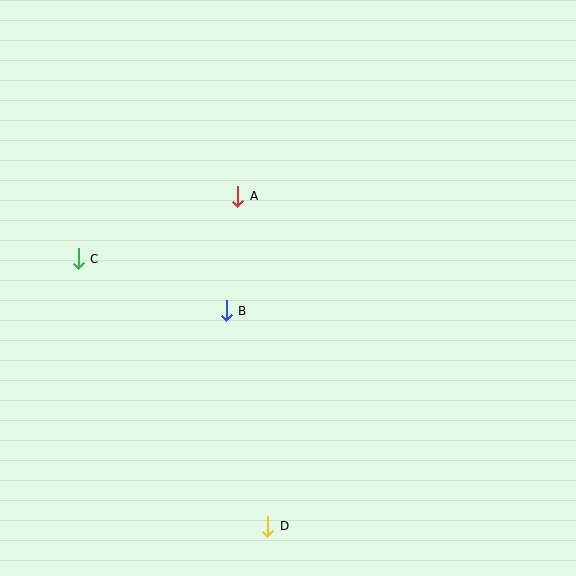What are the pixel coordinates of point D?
Point D is at (268, 526).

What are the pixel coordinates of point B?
Point B is at (226, 311).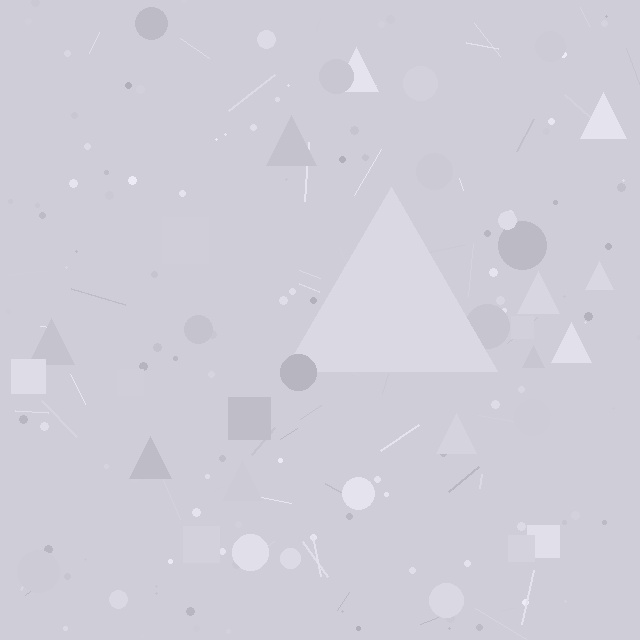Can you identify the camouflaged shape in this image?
The camouflaged shape is a triangle.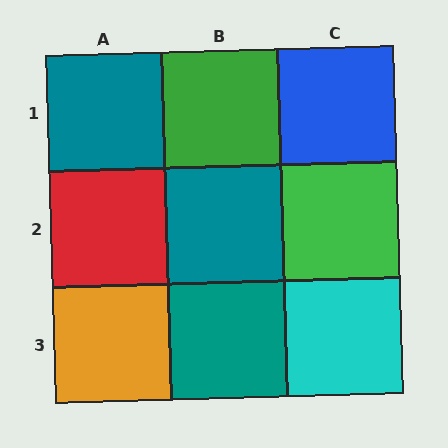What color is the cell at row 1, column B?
Green.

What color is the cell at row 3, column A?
Orange.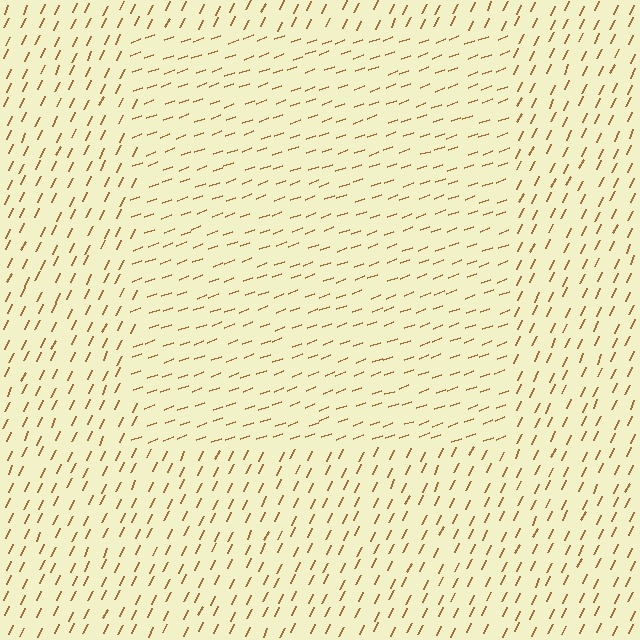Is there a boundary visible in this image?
Yes, there is a texture boundary formed by a change in line orientation.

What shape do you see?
I see a rectangle.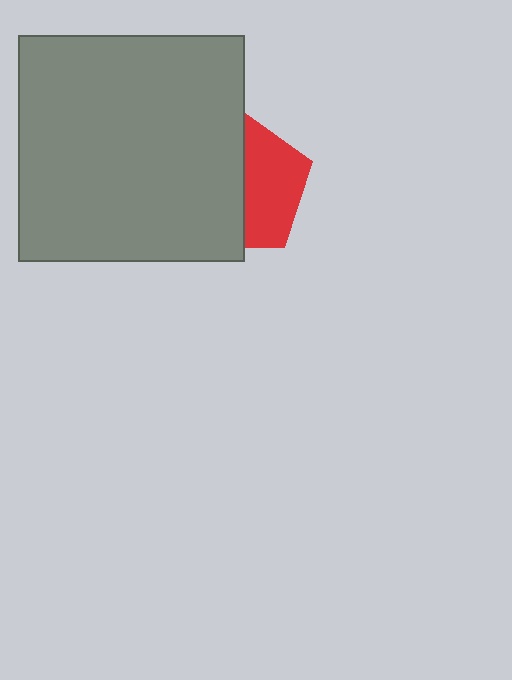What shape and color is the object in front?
The object in front is a gray square.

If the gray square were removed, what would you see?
You would see the complete red pentagon.